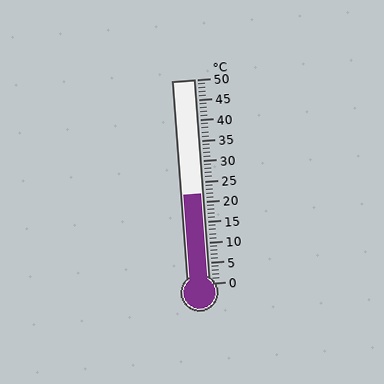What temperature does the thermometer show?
The thermometer shows approximately 22°C.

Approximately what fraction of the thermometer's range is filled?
The thermometer is filled to approximately 45% of its range.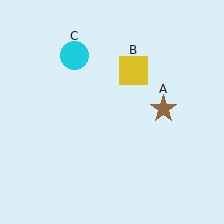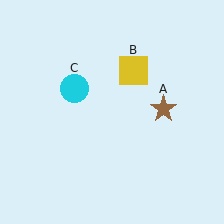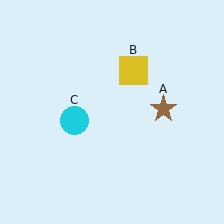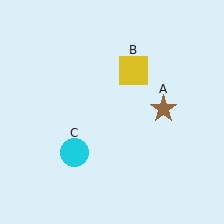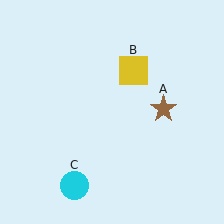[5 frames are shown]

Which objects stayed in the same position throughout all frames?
Brown star (object A) and yellow square (object B) remained stationary.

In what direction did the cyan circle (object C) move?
The cyan circle (object C) moved down.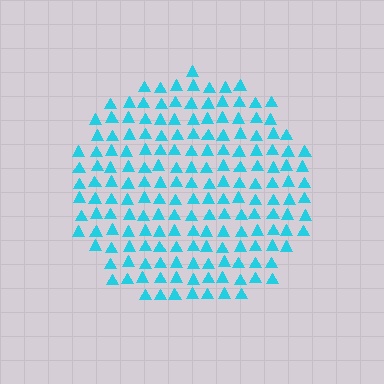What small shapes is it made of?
It is made of small triangles.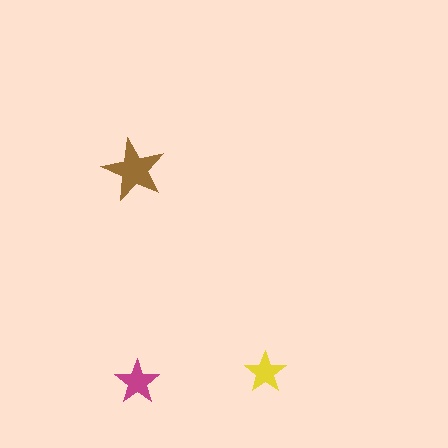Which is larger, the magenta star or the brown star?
The brown one.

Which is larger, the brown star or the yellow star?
The brown one.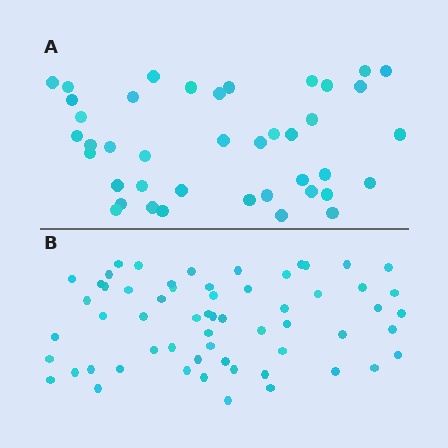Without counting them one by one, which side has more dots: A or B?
Region B (the bottom region) has more dots.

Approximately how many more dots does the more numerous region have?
Region B has approximately 20 more dots than region A.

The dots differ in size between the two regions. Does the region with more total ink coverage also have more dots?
No. Region A has more total ink coverage because its dots are larger, but region B actually contains more individual dots. Total area can be misleading — the number of items is what matters here.